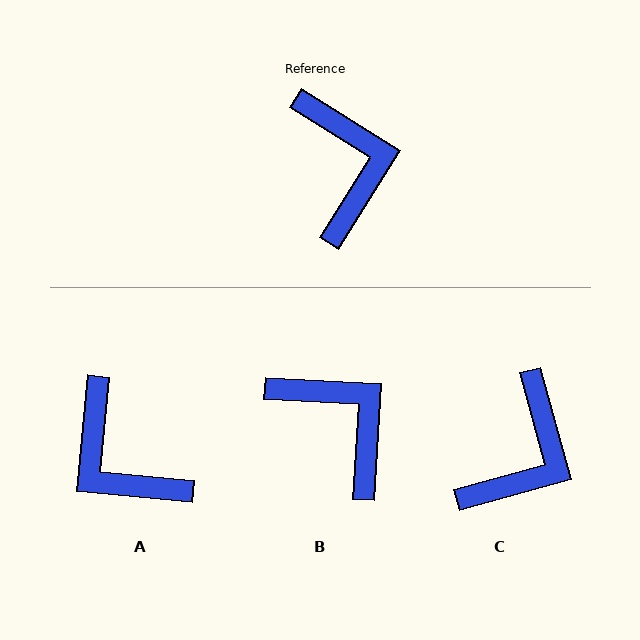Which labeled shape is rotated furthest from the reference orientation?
A, about 154 degrees away.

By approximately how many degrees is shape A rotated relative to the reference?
Approximately 154 degrees clockwise.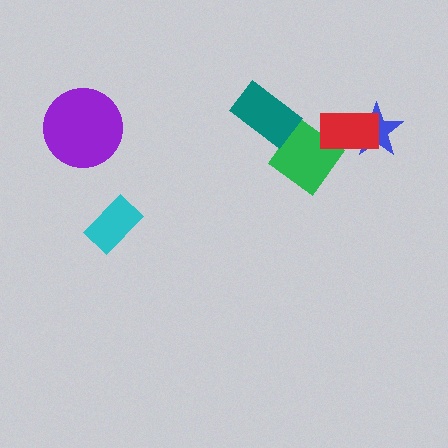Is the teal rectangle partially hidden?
No, no other shape covers it.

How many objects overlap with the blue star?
1 object overlaps with the blue star.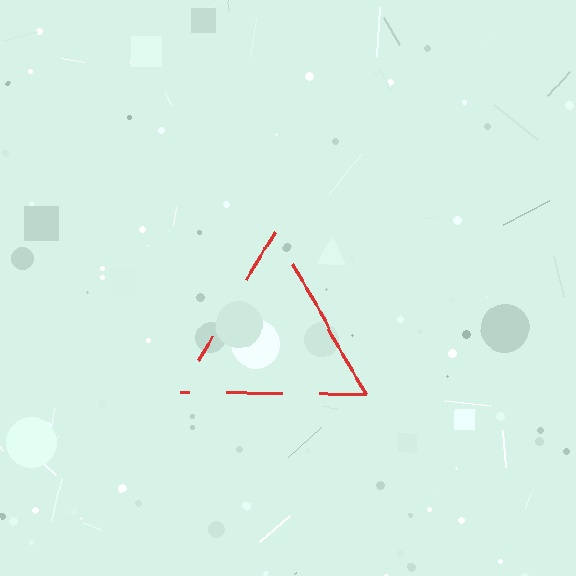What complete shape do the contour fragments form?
The contour fragments form a triangle.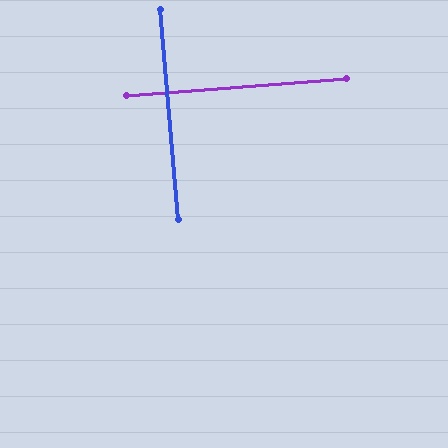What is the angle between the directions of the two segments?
Approximately 90 degrees.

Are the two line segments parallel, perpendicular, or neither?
Perpendicular — they meet at approximately 90°.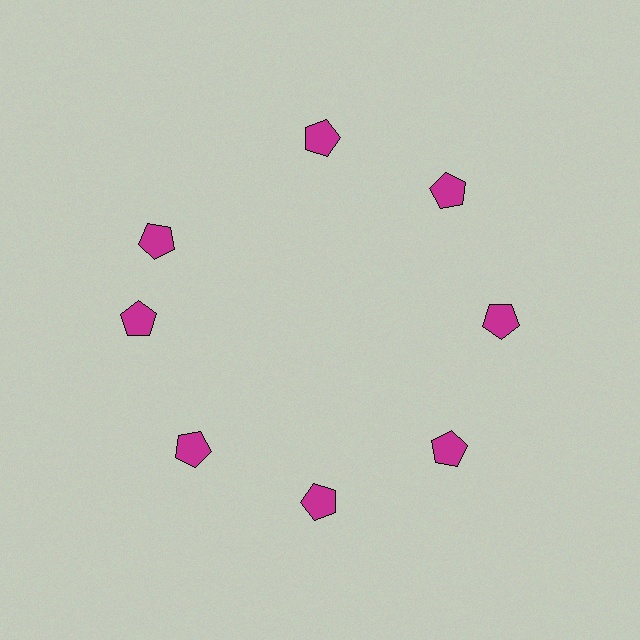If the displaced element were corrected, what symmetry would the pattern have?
It would have 8-fold rotational symmetry — the pattern would map onto itself every 45 degrees.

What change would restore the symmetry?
The symmetry would be restored by rotating it back into even spacing with its neighbors so that all 8 pentagons sit at equal angles and equal distance from the center.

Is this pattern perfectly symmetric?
No. The 8 magenta pentagons are arranged in a ring, but one element near the 10 o'clock position is rotated out of alignment along the ring, breaking the 8-fold rotational symmetry.